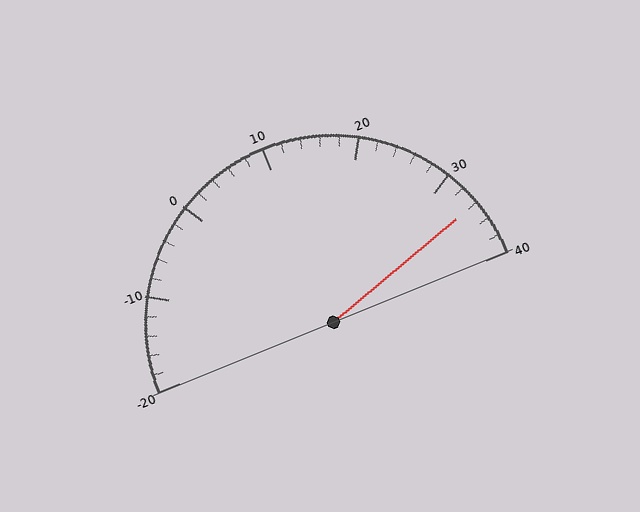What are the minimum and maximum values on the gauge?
The gauge ranges from -20 to 40.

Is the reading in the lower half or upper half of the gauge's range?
The reading is in the upper half of the range (-20 to 40).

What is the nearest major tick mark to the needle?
The nearest major tick mark is 30.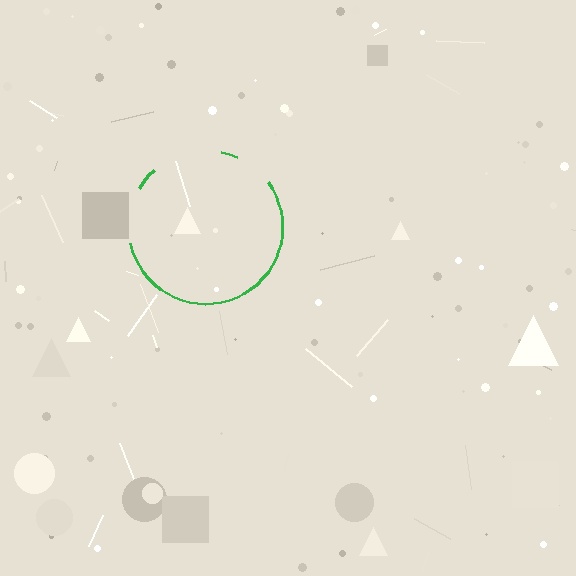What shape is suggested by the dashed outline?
The dashed outline suggests a circle.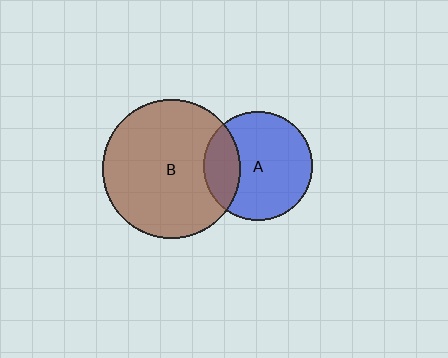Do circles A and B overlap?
Yes.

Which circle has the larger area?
Circle B (brown).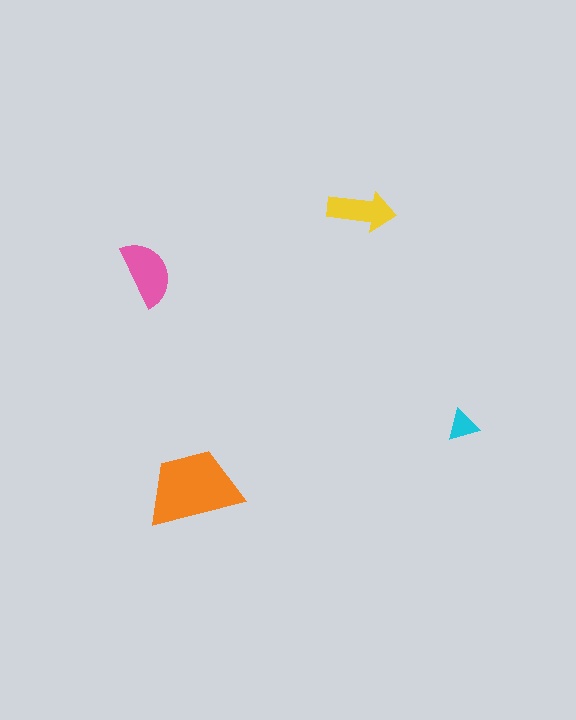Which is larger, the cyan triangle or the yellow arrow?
The yellow arrow.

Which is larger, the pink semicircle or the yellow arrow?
The pink semicircle.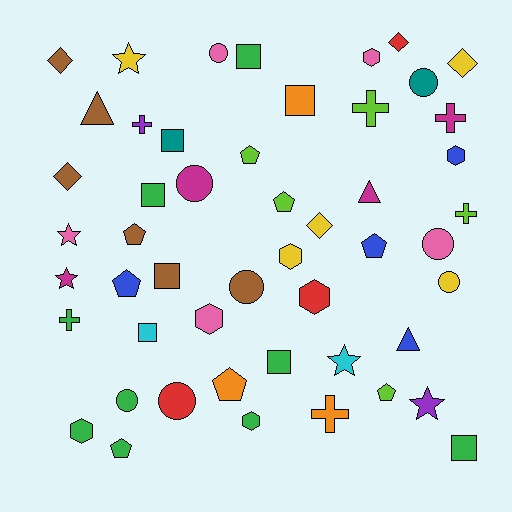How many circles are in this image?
There are 8 circles.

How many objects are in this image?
There are 50 objects.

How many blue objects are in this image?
There are 4 blue objects.